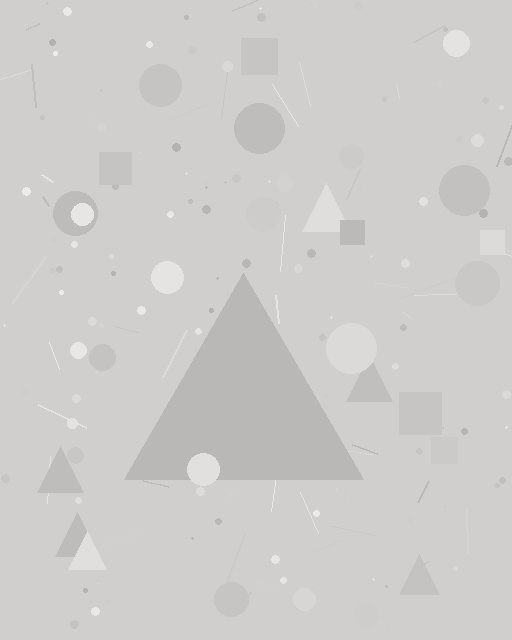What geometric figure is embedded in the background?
A triangle is embedded in the background.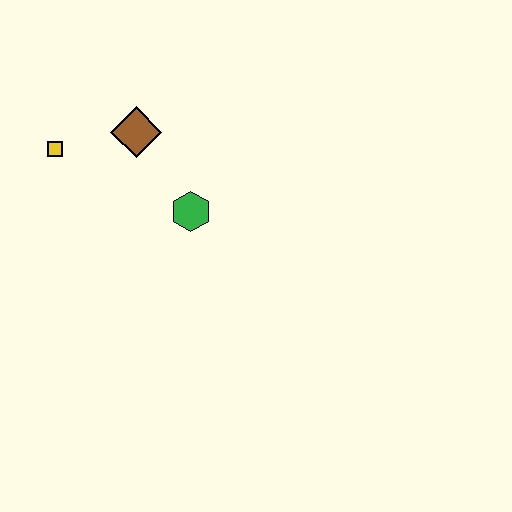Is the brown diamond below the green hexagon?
No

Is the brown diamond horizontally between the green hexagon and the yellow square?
Yes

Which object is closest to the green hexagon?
The brown diamond is closest to the green hexagon.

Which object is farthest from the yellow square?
The green hexagon is farthest from the yellow square.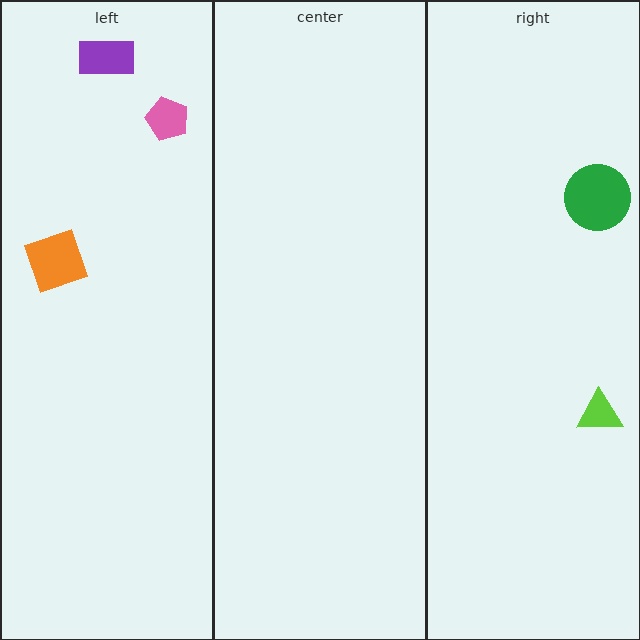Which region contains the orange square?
The left region.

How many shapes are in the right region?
2.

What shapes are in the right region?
The lime triangle, the green circle.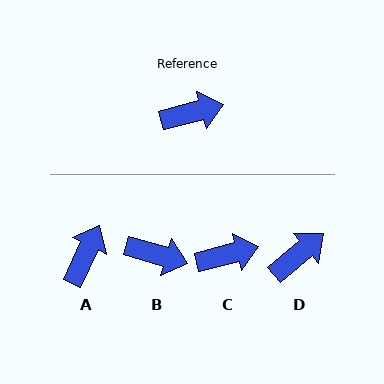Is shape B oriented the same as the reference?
No, it is off by about 30 degrees.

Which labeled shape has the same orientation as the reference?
C.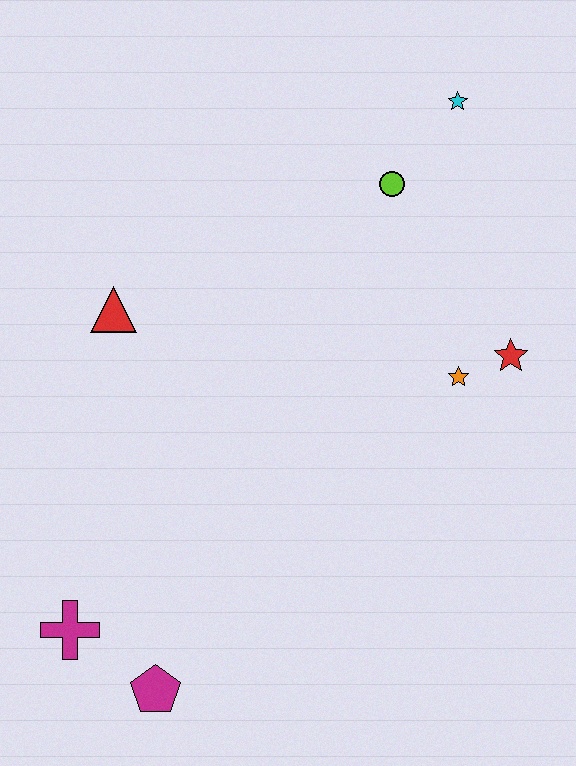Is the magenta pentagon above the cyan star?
No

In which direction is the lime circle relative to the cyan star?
The lime circle is below the cyan star.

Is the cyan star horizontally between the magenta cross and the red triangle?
No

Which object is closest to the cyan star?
The lime circle is closest to the cyan star.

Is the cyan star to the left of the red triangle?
No